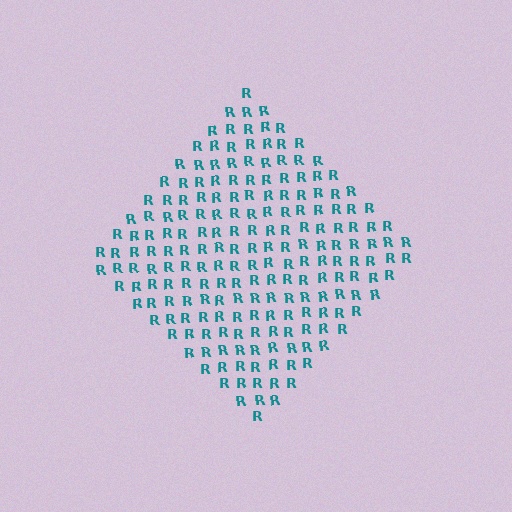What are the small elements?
The small elements are letter R's.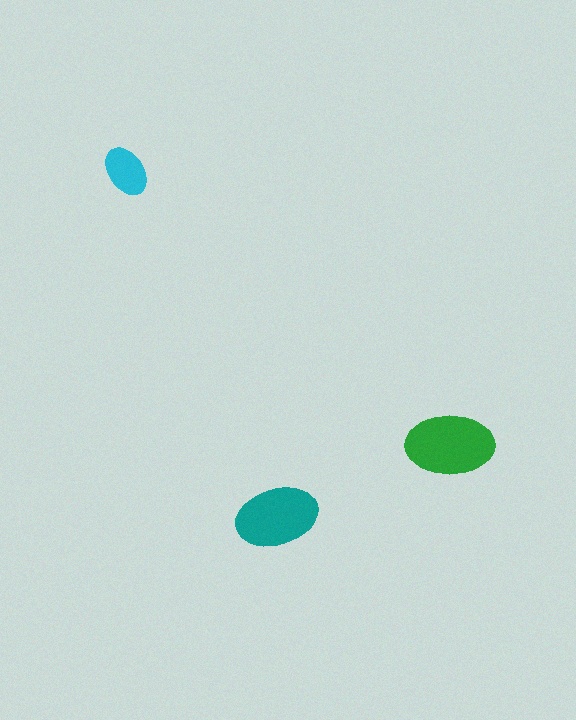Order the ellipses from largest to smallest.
the green one, the teal one, the cyan one.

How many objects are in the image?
There are 3 objects in the image.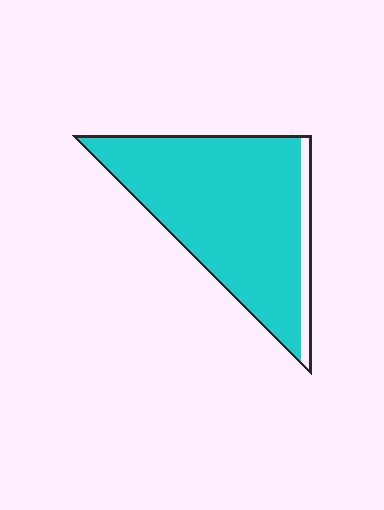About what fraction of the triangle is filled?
About nine tenths (9/10).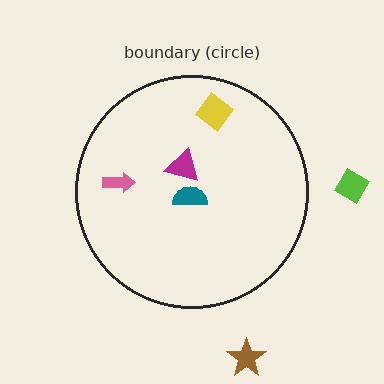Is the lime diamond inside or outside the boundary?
Outside.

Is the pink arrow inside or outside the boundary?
Inside.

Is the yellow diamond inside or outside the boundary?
Inside.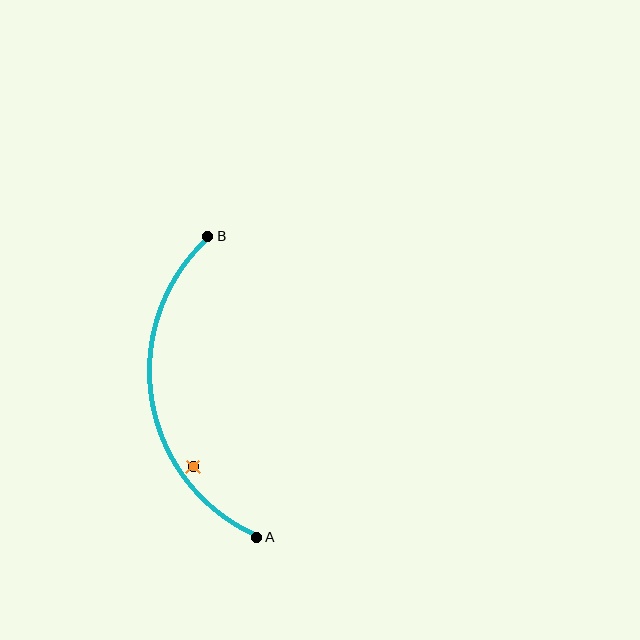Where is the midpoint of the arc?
The arc midpoint is the point on the curve farthest from the straight line joining A and B. It sits to the left of that line.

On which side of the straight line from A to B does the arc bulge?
The arc bulges to the left of the straight line connecting A and B.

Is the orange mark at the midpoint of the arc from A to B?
No — the orange mark does not lie on the arc at all. It sits slightly inside the curve.